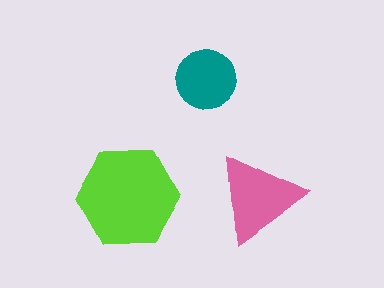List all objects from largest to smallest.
The lime hexagon, the pink triangle, the teal circle.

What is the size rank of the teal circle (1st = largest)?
3rd.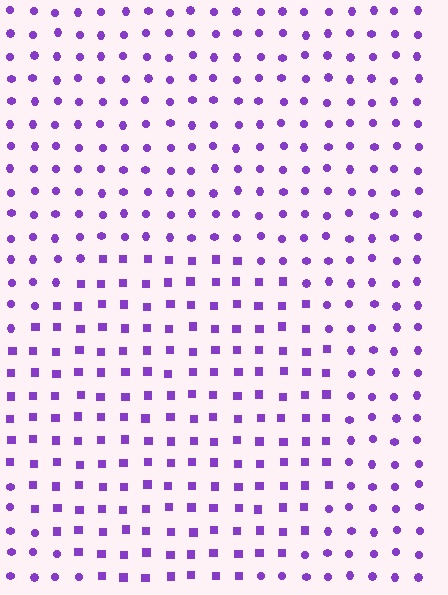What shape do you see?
I see a circle.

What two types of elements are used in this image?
The image uses squares inside the circle region and circles outside it.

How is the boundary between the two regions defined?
The boundary is defined by a change in element shape: squares inside vs. circles outside. All elements share the same color and spacing.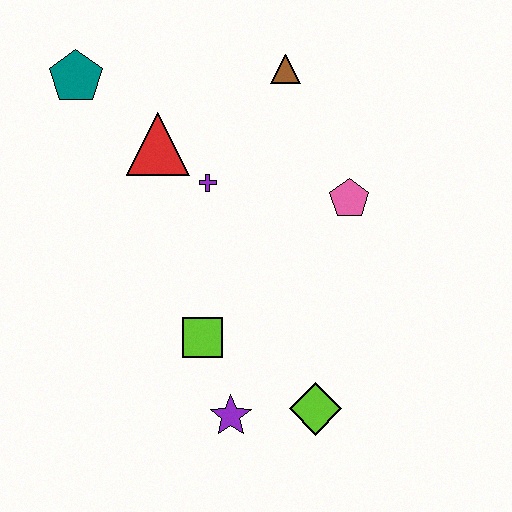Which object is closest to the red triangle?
The purple cross is closest to the red triangle.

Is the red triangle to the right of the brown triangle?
No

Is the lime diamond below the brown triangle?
Yes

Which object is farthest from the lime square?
The teal pentagon is farthest from the lime square.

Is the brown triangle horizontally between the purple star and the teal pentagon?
No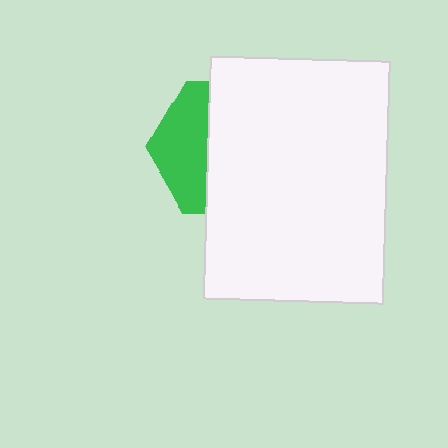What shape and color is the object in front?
The object in front is a white rectangle.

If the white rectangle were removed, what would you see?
You would see the complete green hexagon.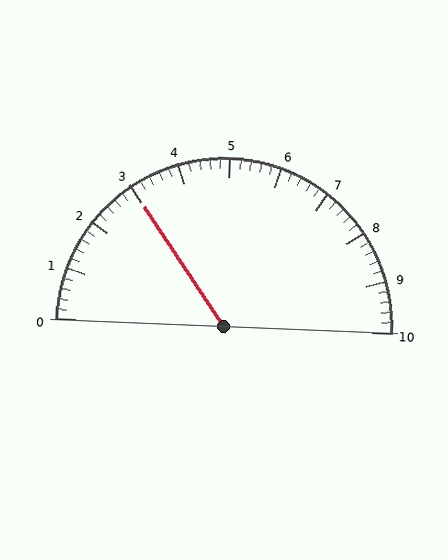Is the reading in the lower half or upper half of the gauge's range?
The reading is in the lower half of the range (0 to 10).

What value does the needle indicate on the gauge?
The needle indicates approximately 3.0.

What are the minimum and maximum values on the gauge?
The gauge ranges from 0 to 10.